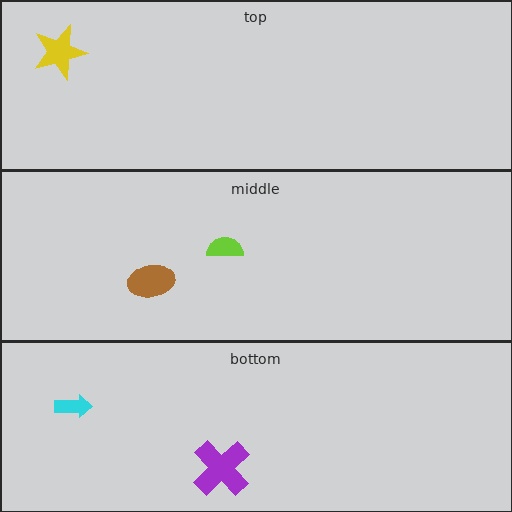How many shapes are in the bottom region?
2.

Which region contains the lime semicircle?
The middle region.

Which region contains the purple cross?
The bottom region.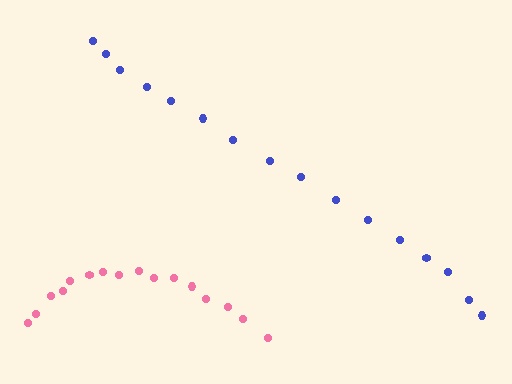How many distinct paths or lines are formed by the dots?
There are 2 distinct paths.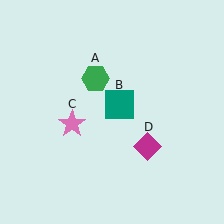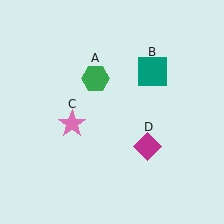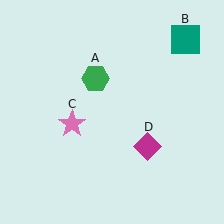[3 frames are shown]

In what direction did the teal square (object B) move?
The teal square (object B) moved up and to the right.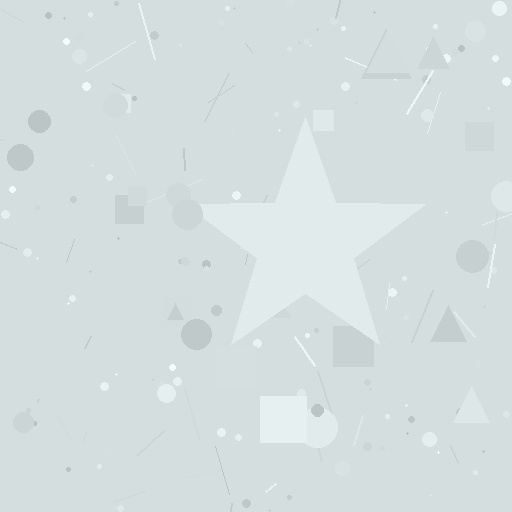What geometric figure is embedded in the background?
A star is embedded in the background.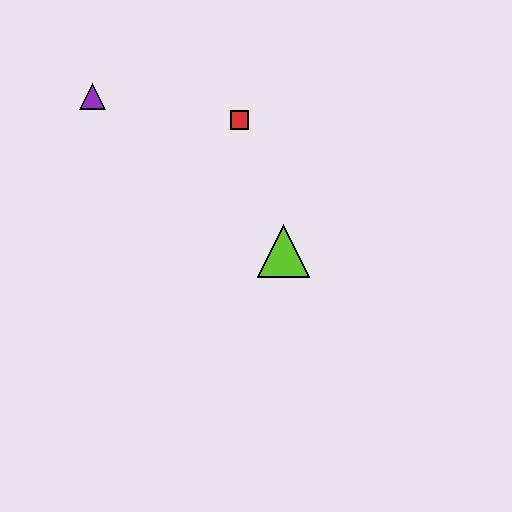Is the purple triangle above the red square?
Yes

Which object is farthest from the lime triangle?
The purple triangle is farthest from the lime triangle.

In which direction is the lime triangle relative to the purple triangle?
The lime triangle is to the right of the purple triangle.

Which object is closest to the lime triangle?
The red square is closest to the lime triangle.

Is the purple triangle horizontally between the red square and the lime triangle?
No